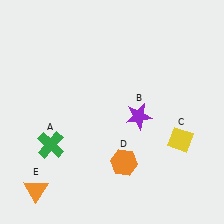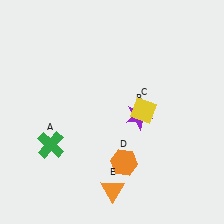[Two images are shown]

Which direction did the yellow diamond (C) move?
The yellow diamond (C) moved left.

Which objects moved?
The objects that moved are: the yellow diamond (C), the orange triangle (E).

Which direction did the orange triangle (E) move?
The orange triangle (E) moved right.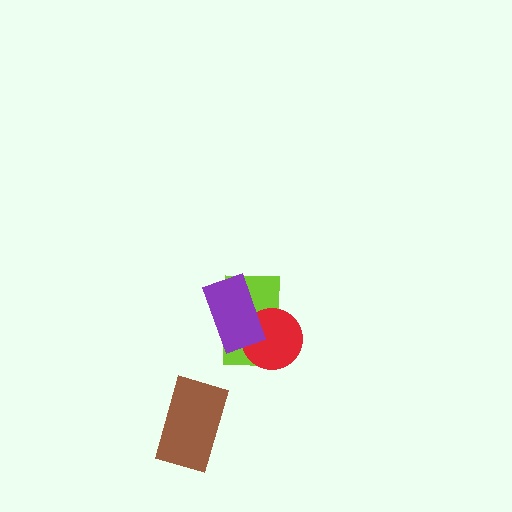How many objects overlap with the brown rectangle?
0 objects overlap with the brown rectangle.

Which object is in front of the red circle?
The purple rectangle is in front of the red circle.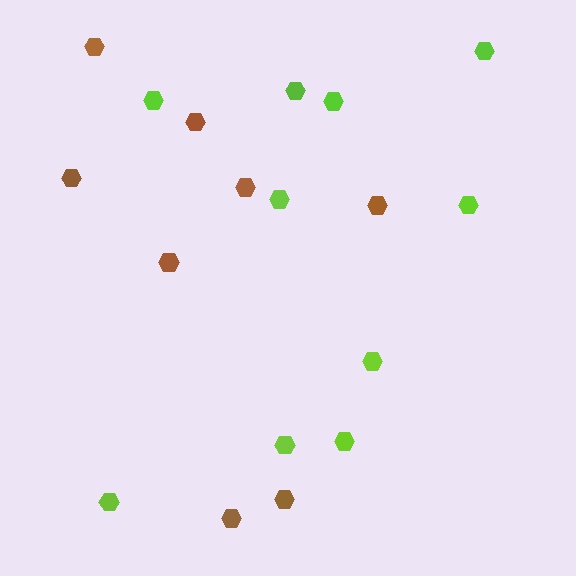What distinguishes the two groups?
There are 2 groups: one group of brown hexagons (8) and one group of lime hexagons (10).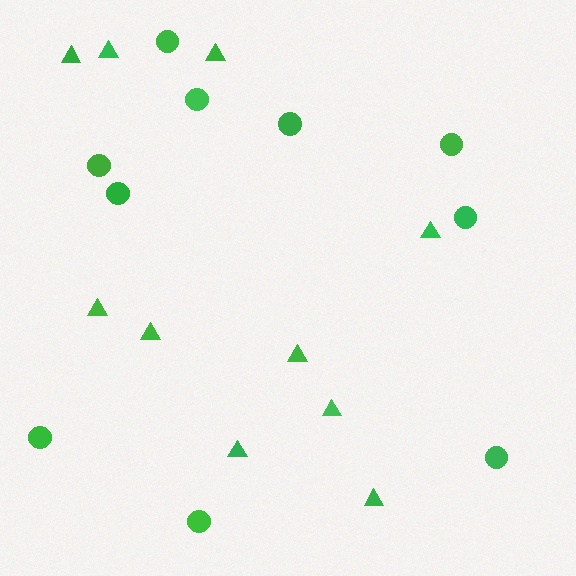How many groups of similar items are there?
There are 2 groups: one group of triangles (10) and one group of circles (10).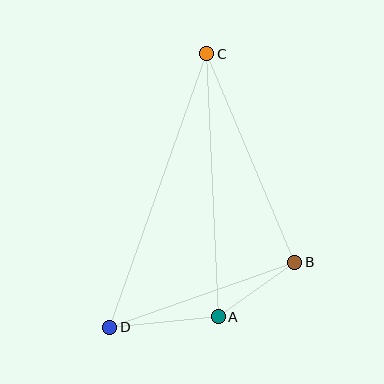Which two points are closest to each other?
Points A and B are closest to each other.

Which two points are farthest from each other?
Points C and D are farthest from each other.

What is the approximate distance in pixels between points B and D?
The distance between B and D is approximately 196 pixels.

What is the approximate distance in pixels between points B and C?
The distance between B and C is approximately 227 pixels.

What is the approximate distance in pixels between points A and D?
The distance between A and D is approximately 109 pixels.